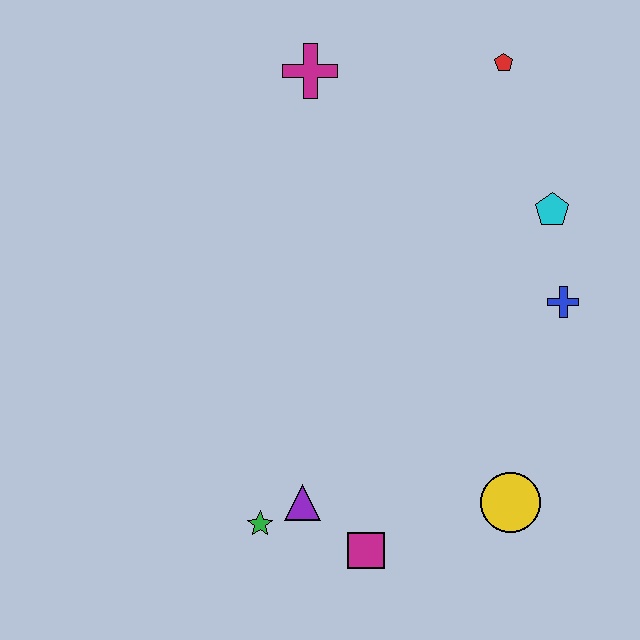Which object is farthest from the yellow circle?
The magenta cross is farthest from the yellow circle.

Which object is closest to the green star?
The purple triangle is closest to the green star.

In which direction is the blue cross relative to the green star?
The blue cross is to the right of the green star.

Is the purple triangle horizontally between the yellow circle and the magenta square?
No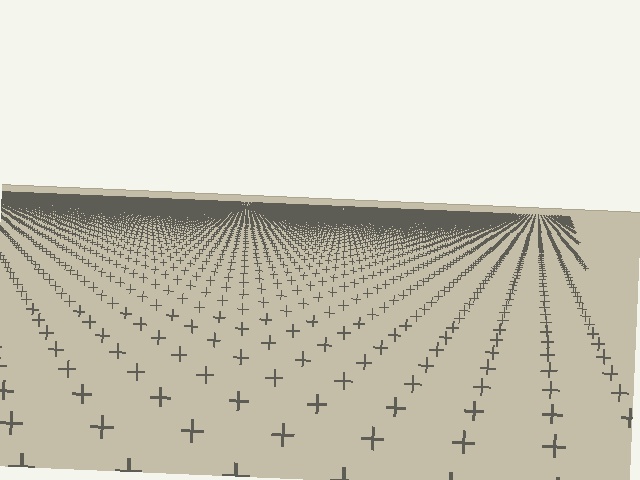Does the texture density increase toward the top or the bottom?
Density increases toward the top.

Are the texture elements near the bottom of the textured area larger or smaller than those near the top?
Larger. Near the bottom, elements are closer to the viewer and appear at a bigger on-screen size.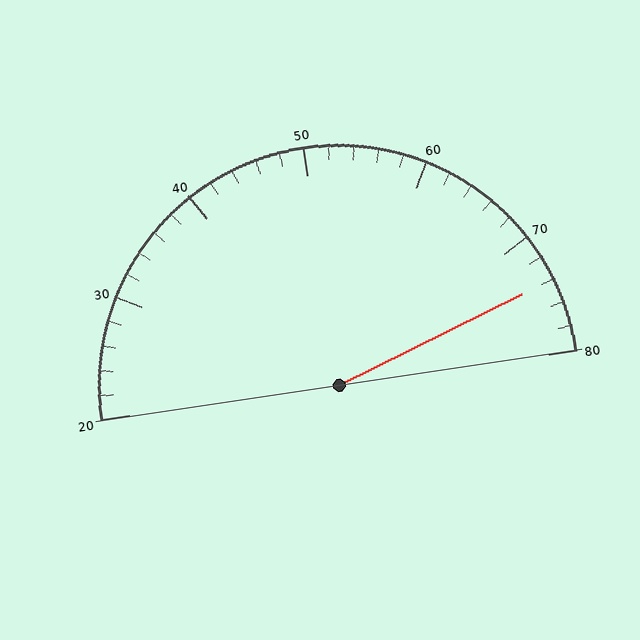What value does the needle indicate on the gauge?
The needle indicates approximately 74.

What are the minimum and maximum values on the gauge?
The gauge ranges from 20 to 80.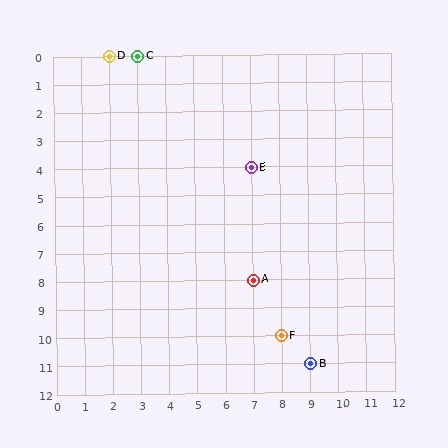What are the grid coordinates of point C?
Point C is at grid coordinates (3, 0).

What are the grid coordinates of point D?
Point D is at grid coordinates (2, 0).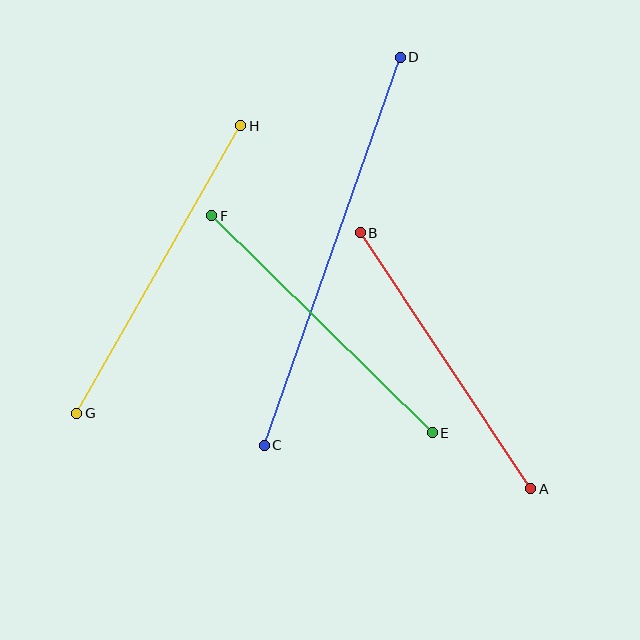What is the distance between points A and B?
The distance is approximately 308 pixels.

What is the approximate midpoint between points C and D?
The midpoint is at approximately (332, 251) pixels.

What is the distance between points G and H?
The distance is approximately 331 pixels.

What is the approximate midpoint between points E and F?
The midpoint is at approximately (322, 324) pixels.